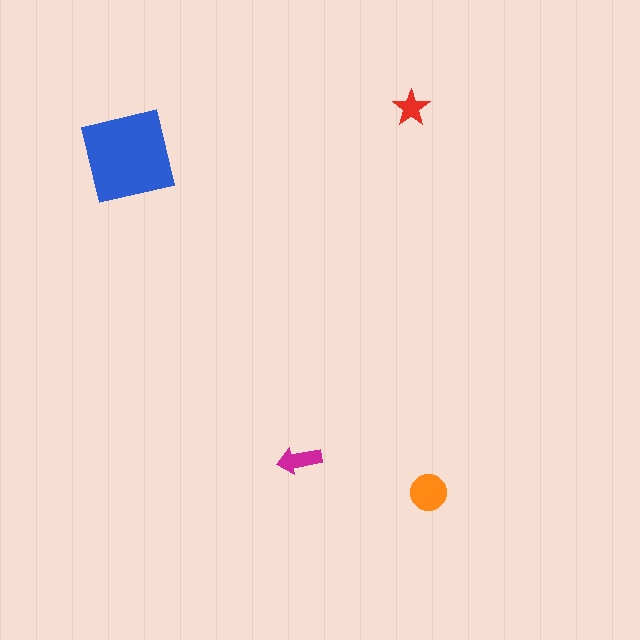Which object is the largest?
The blue square.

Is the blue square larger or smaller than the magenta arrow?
Larger.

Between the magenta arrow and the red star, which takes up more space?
The magenta arrow.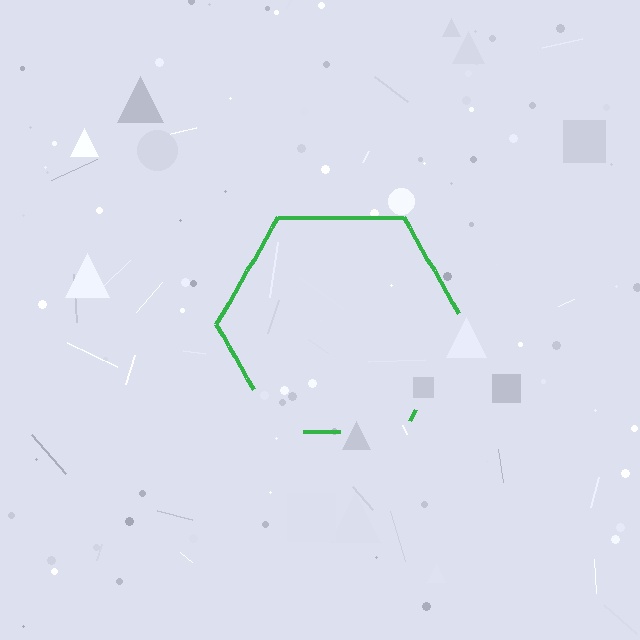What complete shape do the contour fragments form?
The contour fragments form a hexagon.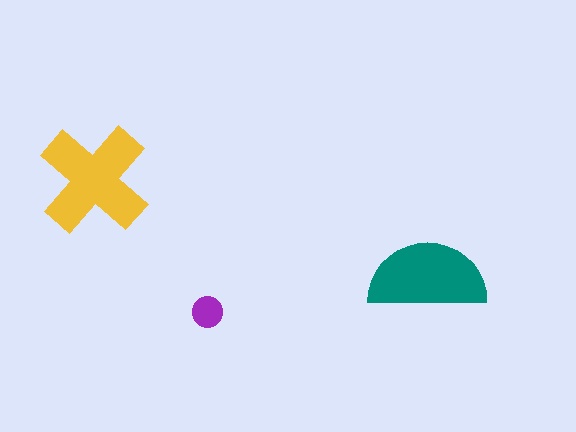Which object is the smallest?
The purple circle.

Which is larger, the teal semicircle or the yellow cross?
The yellow cross.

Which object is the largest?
The yellow cross.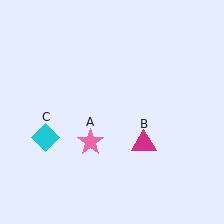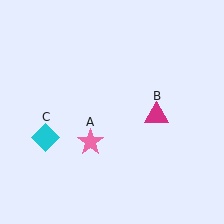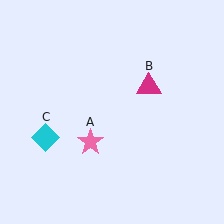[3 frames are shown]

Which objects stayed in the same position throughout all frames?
Pink star (object A) and cyan diamond (object C) remained stationary.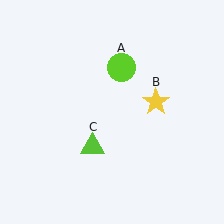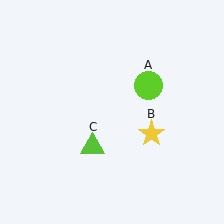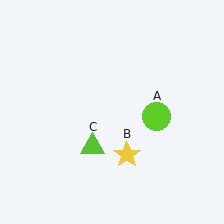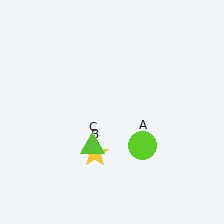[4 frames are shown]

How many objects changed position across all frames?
2 objects changed position: lime circle (object A), yellow star (object B).